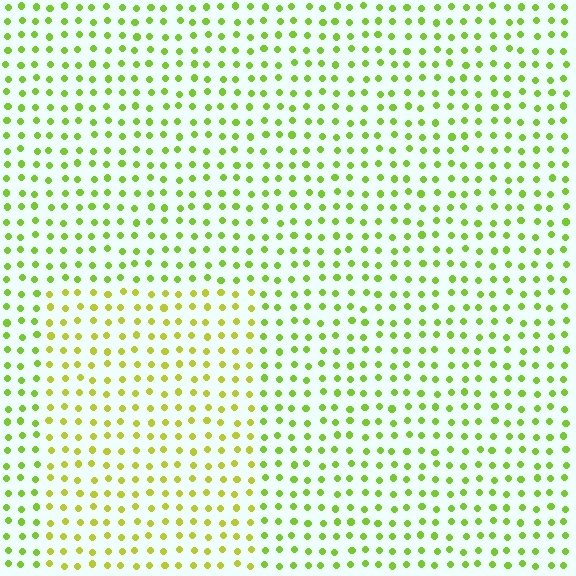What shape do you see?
I see a rectangle.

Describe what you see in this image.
The image is filled with small lime elements in a uniform arrangement. A rectangle-shaped region is visible where the elements are tinted to a slightly different hue, forming a subtle color boundary.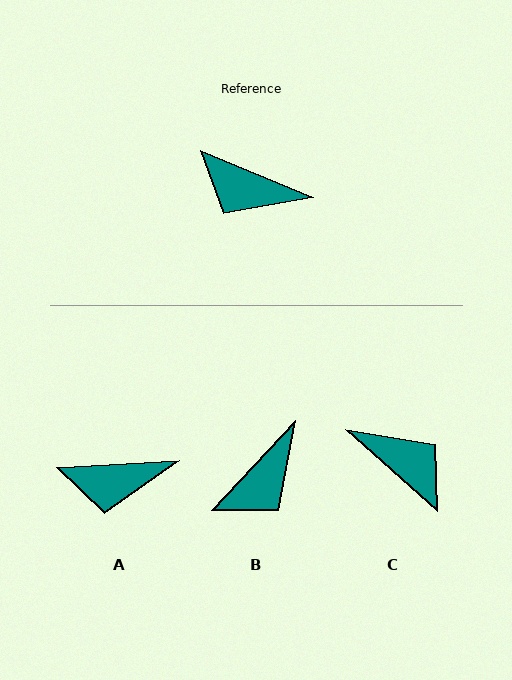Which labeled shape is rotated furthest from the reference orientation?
C, about 161 degrees away.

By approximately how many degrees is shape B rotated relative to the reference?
Approximately 70 degrees counter-clockwise.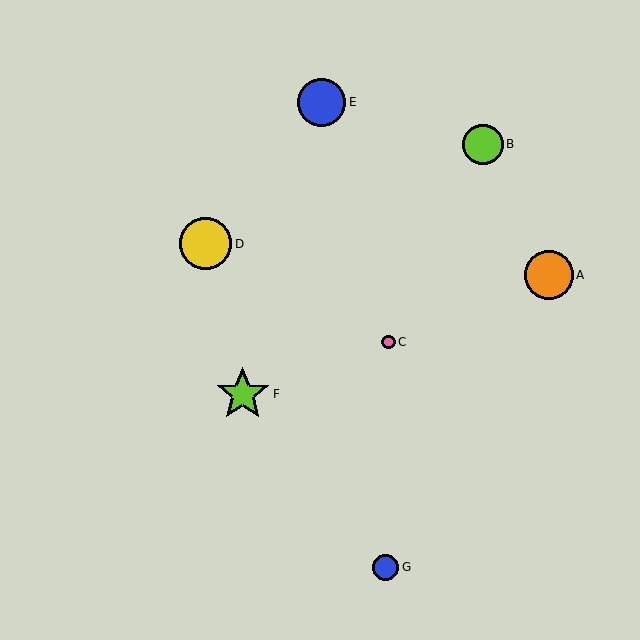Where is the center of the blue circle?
The center of the blue circle is at (386, 567).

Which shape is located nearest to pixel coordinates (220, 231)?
The yellow circle (labeled D) at (206, 244) is nearest to that location.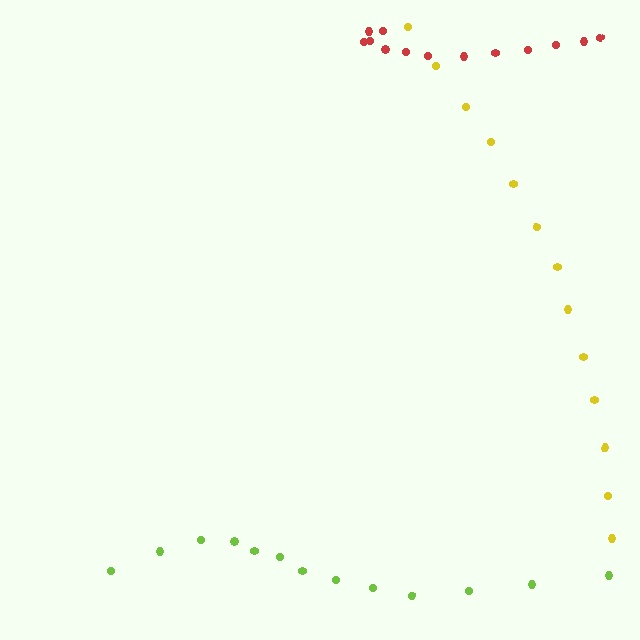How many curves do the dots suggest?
There are 3 distinct paths.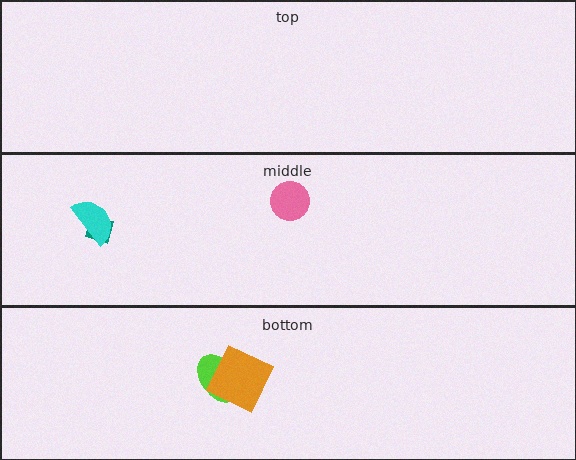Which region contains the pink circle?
The middle region.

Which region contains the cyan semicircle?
The middle region.